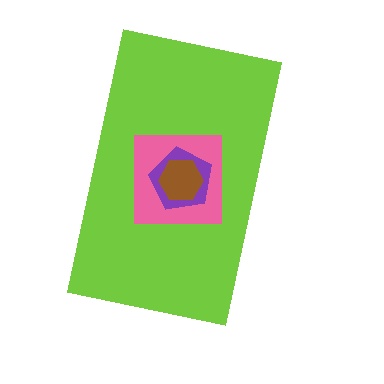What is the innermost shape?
The brown hexagon.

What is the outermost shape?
The lime rectangle.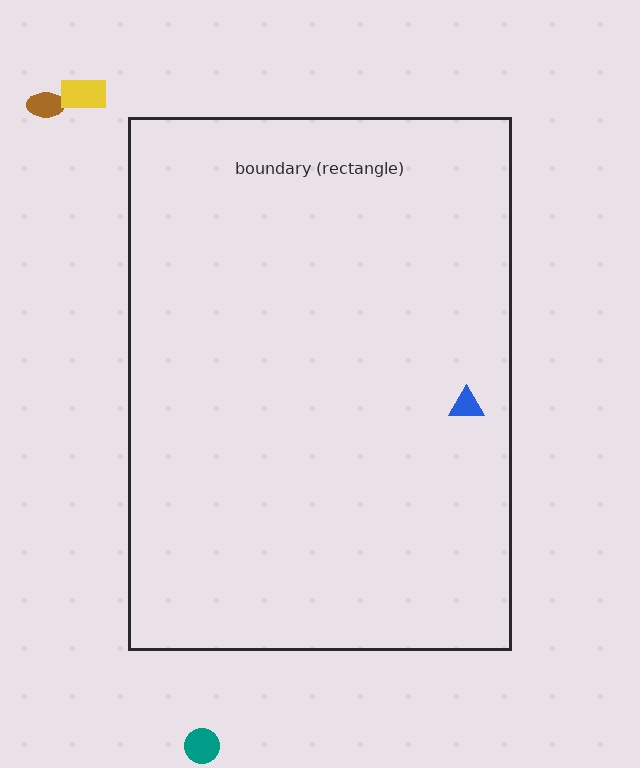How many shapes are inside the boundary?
1 inside, 3 outside.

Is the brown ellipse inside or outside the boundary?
Outside.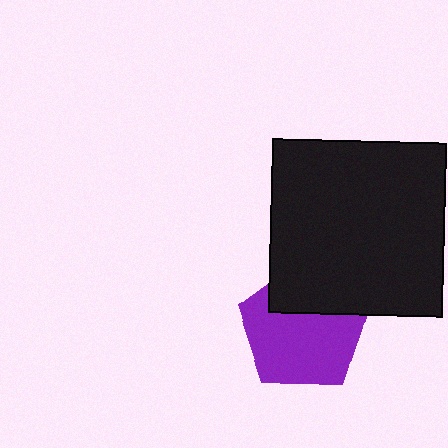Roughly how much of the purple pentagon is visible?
Most of it is visible (roughly 69%).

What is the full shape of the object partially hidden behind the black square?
The partially hidden object is a purple pentagon.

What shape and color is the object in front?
The object in front is a black square.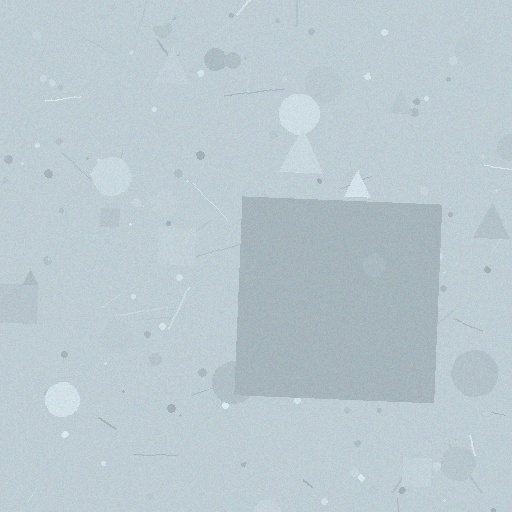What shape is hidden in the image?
A square is hidden in the image.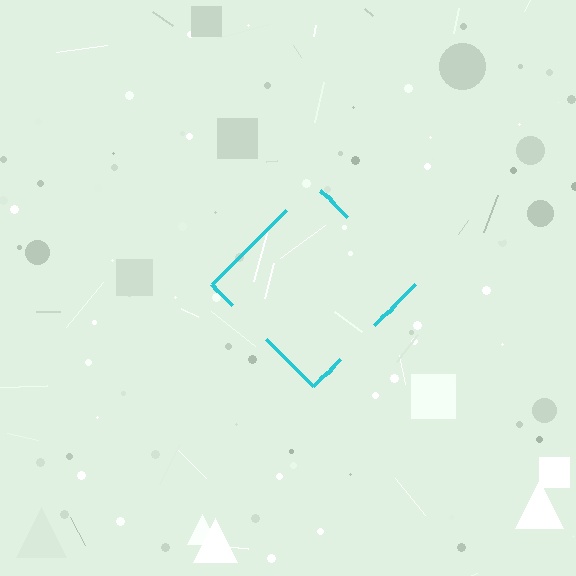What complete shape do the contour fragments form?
The contour fragments form a diamond.